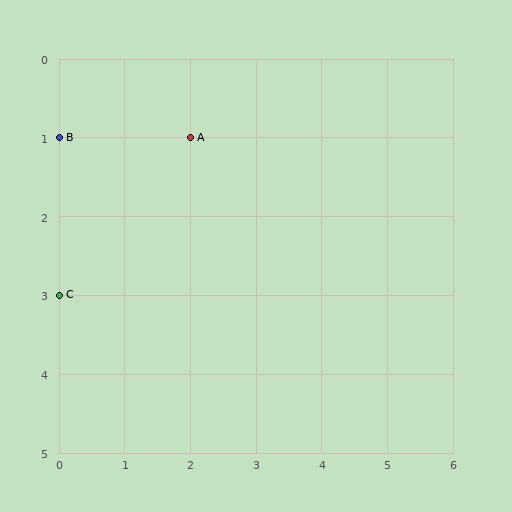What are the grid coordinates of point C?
Point C is at grid coordinates (0, 3).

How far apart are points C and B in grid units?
Points C and B are 2 rows apart.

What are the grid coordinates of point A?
Point A is at grid coordinates (2, 1).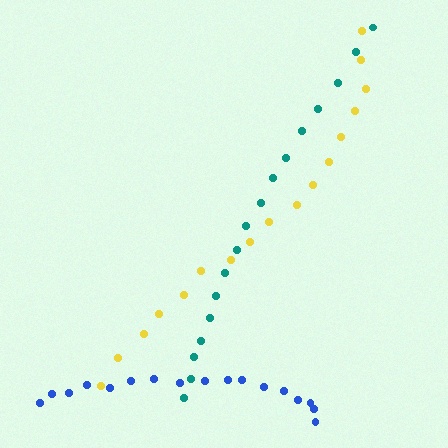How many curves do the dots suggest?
There are 3 distinct paths.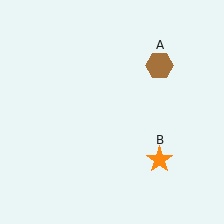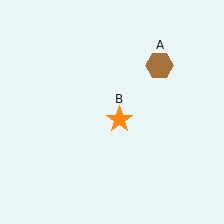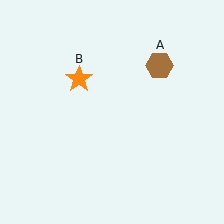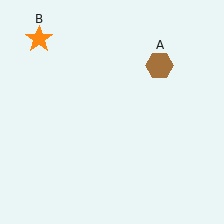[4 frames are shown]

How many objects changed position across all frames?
1 object changed position: orange star (object B).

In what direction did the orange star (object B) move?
The orange star (object B) moved up and to the left.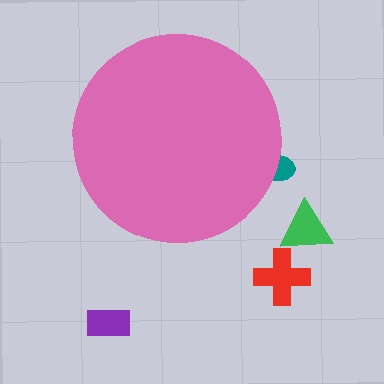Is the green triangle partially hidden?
No, the green triangle is fully visible.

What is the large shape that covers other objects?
A pink circle.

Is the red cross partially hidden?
No, the red cross is fully visible.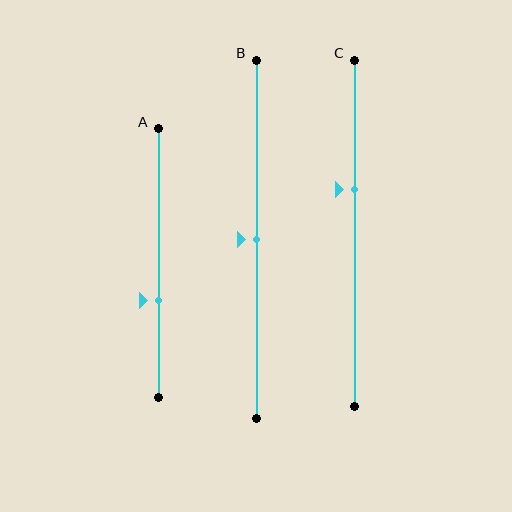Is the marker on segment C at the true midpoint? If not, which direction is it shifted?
No, the marker on segment C is shifted upward by about 13% of the segment length.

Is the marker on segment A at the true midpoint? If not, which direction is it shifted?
No, the marker on segment A is shifted downward by about 14% of the segment length.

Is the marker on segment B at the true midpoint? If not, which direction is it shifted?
Yes, the marker on segment B is at the true midpoint.